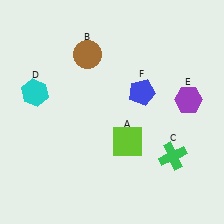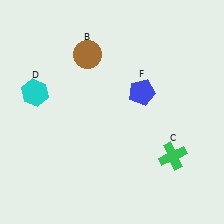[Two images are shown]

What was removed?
The purple hexagon (E), the lime square (A) were removed in Image 2.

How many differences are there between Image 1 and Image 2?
There are 2 differences between the two images.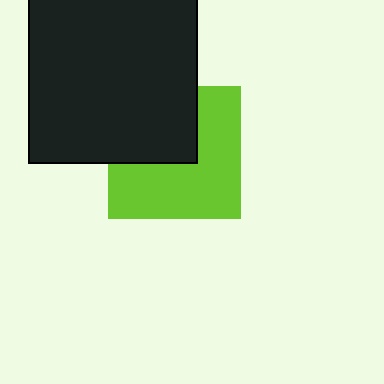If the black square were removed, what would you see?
You would see the complete lime square.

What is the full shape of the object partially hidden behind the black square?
The partially hidden object is a lime square.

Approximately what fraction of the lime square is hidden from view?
Roughly 39% of the lime square is hidden behind the black square.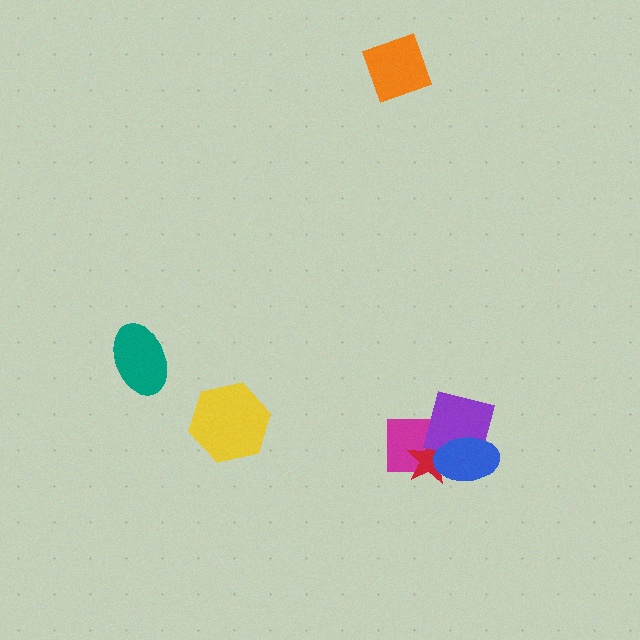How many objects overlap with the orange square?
0 objects overlap with the orange square.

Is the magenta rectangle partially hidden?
Yes, it is partially covered by another shape.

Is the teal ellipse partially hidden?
No, no other shape covers it.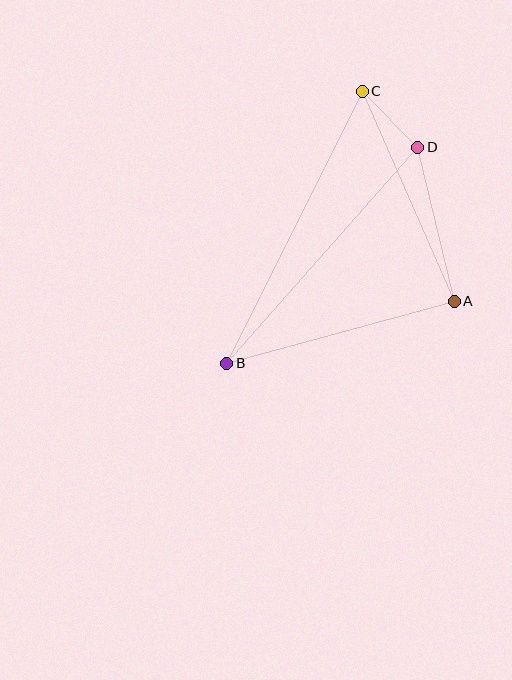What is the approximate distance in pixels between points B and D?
The distance between B and D is approximately 288 pixels.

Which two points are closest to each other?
Points C and D are closest to each other.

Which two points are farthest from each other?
Points B and C are farthest from each other.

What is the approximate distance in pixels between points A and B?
The distance between A and B is approximately 236 pixels.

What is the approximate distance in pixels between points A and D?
The distance between A and D is approximately 158 pixels.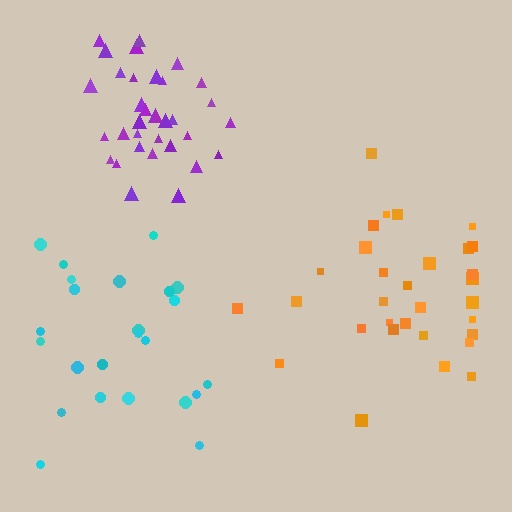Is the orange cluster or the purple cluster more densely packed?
Purple.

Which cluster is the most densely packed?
Purple.